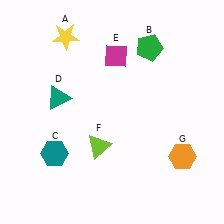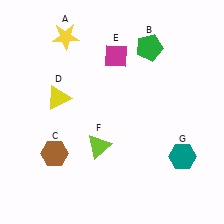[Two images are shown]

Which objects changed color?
C changed from teal to brown. D changed from teal to yellow. G changed from orange to teal.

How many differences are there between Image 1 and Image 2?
There are 3 differences between the two images.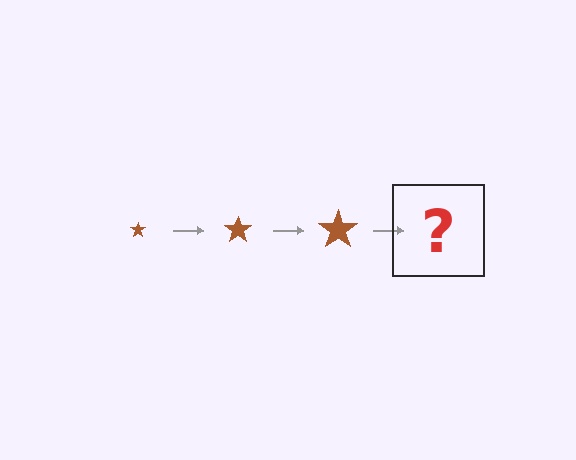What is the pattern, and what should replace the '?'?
The pattern is that the star gets progressively larger each step. The '?' should be a brown star, larger than the previous one.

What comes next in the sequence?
The next element should be a brown star, larger than the previous one.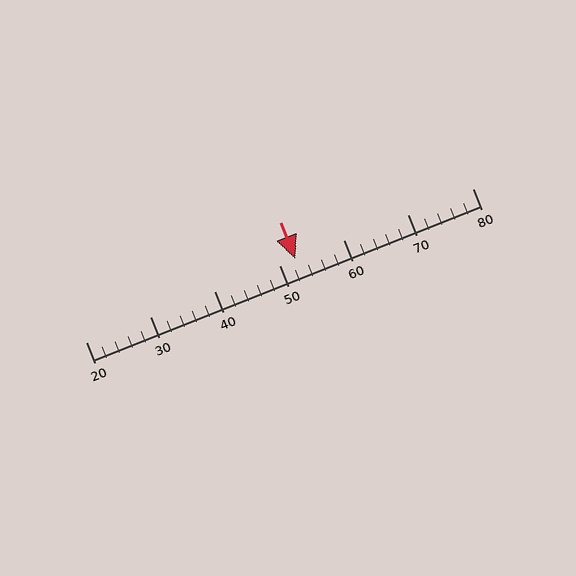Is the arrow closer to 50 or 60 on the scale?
The arrow is closer to 50.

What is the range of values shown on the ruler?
The ruler shows values from 20 to 80.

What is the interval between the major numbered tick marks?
The major tick marks are spaced 10 units apart.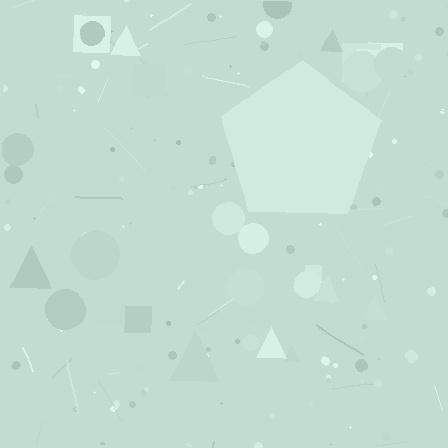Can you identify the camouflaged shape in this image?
The camouflaged shape is a pentagon.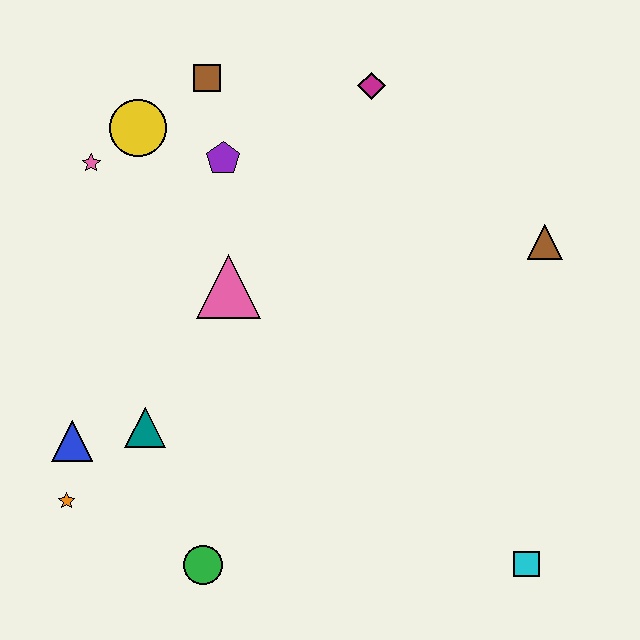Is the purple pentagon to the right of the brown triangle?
No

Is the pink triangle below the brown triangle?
Yes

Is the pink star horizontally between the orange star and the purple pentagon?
Yes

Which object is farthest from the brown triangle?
The orange star is farthest from the brown triangle.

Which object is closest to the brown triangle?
The magenta diamond is closest to the brown triangle.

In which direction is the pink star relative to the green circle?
The pink star is above the green circle.